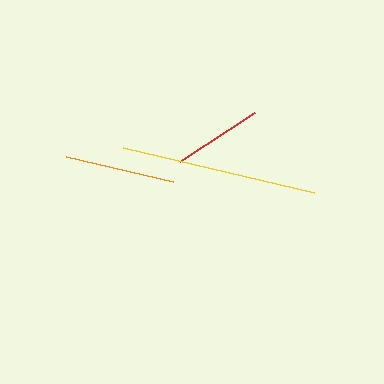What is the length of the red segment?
The red segment is approximately 89 pixels long.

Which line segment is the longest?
The yellow line is the longest at approximately 196 pixels.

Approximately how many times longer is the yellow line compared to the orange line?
The yellow line is approximately 1.8 times the length of the orange line.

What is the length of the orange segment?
The orange segment is approximately 110 pixels long.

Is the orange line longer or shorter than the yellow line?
The yellow line is longer than the orange line.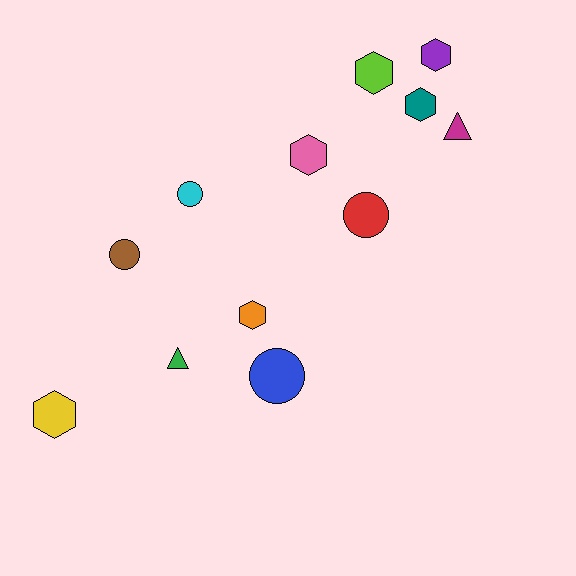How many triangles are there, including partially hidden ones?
There are 2 triangles.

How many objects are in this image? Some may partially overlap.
There are 12 objects.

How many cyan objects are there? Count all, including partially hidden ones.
There is 1 cyan object.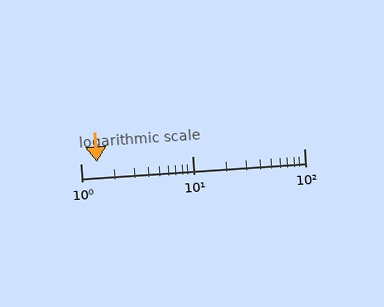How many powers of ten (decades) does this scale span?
The scale spans 2 decades, from 1 to 100.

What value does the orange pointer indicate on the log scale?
The pointer indicates approximately 1.4.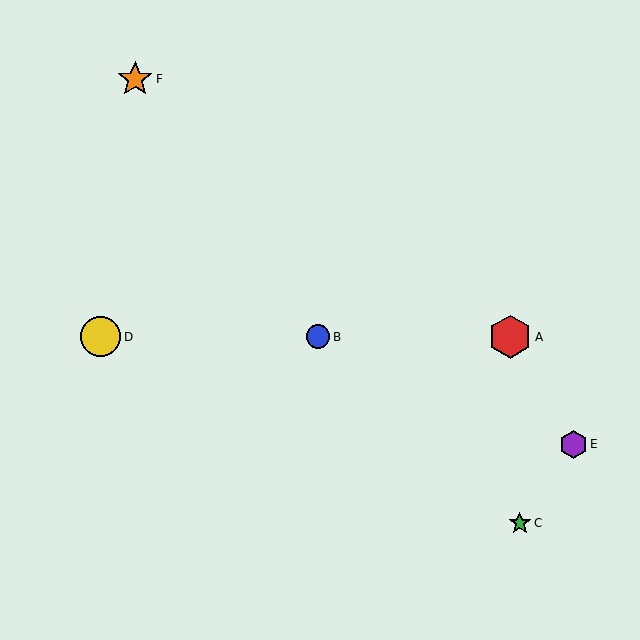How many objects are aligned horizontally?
3 objects (A, B, D) are aligned horizontally.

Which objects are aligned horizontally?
Objects A, B, D are aligned horizontally.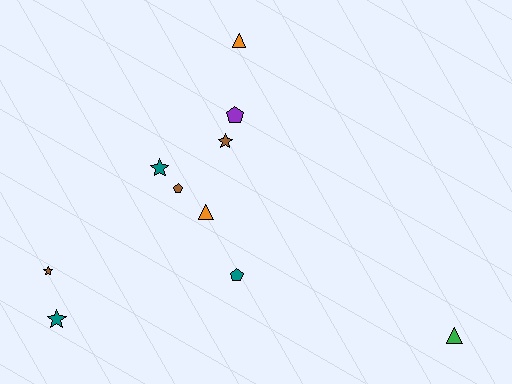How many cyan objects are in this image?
There are no cyan objects.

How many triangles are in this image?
There are 3 triangles.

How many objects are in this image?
There are 10 objects.